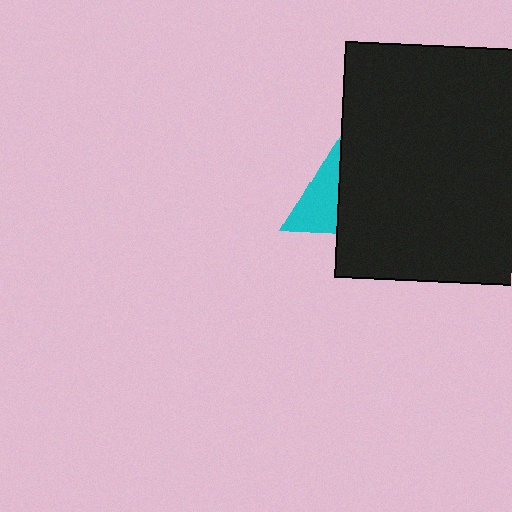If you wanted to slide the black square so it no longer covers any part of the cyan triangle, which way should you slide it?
Slide it right — that is the most direct way to separate the two shapes.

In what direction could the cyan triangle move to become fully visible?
The cyan triangle could move left. That would shift it out from behind the black square entirely.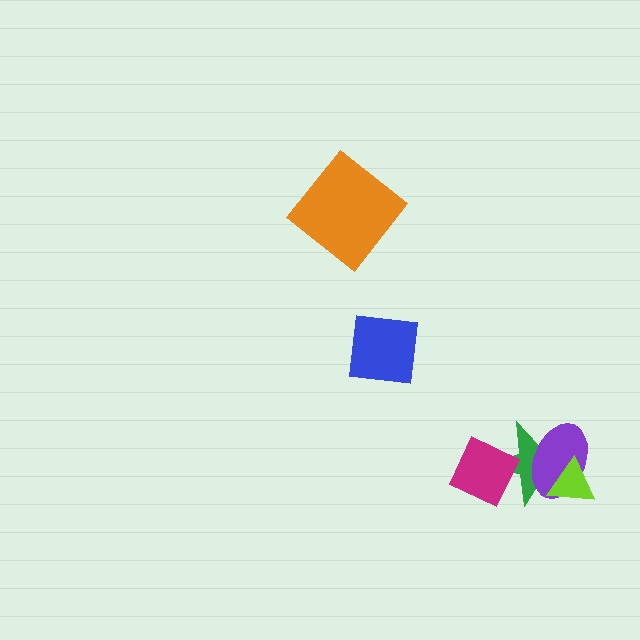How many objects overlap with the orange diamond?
0 objects overlap with the orange diamond.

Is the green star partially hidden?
Yes, it is partially covered by another shape.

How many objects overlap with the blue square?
0 objects overlap with the blue square.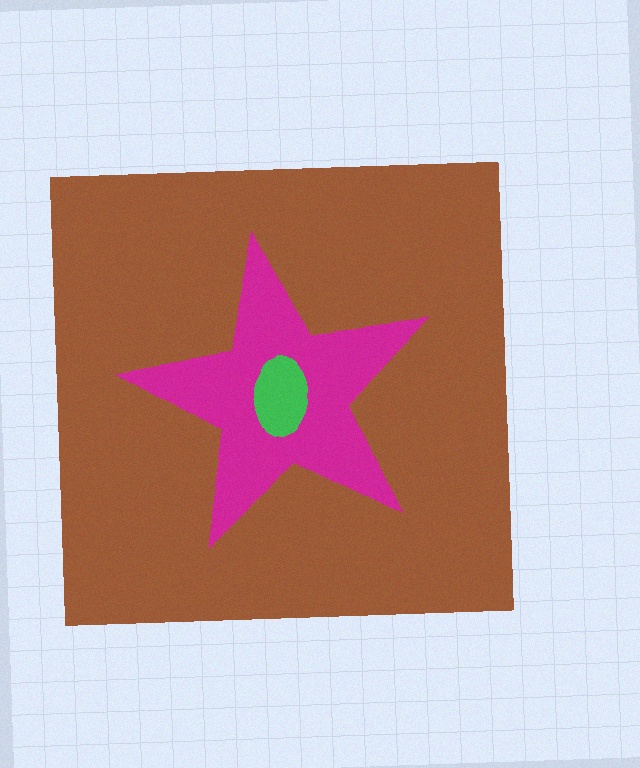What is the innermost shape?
The green ellipse.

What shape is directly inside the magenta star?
The green ellipse.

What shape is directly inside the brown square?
The magenta star.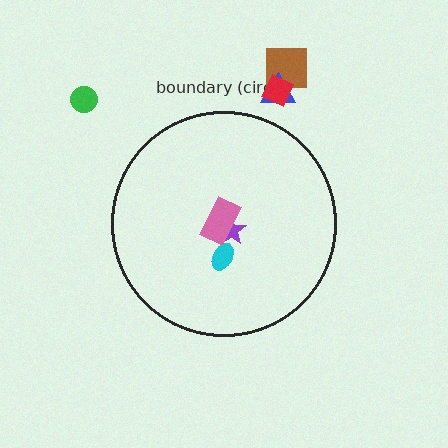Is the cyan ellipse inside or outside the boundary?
Inside.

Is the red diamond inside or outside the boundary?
Outside.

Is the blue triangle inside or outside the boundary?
Outside.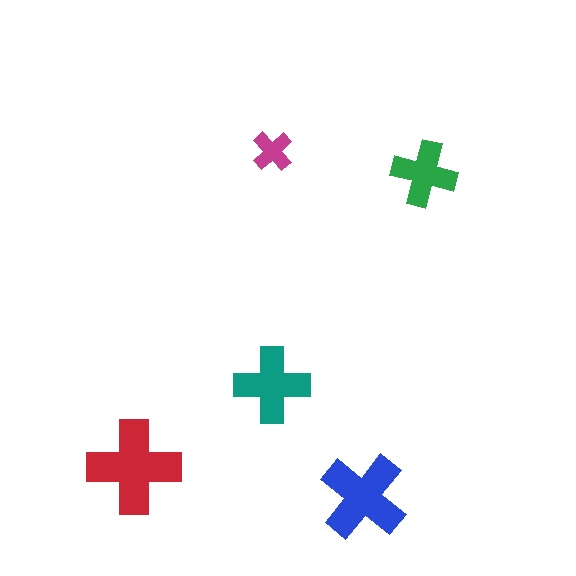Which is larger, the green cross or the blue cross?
The blue one.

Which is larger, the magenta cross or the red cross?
The red one.